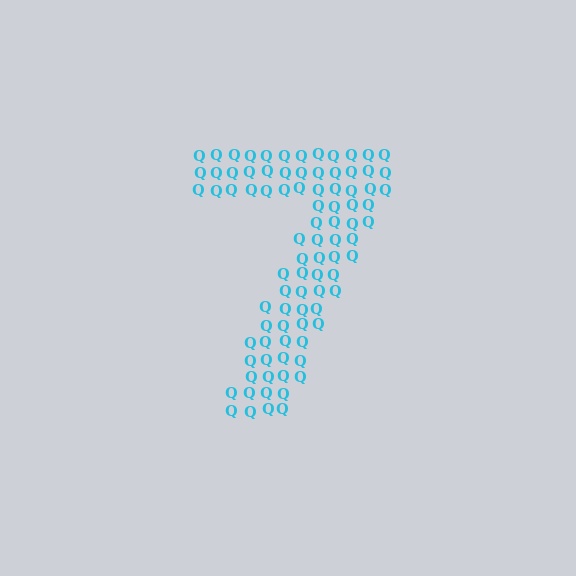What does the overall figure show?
The overall figure shows the digit 7.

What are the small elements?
The small elements are letter Q's.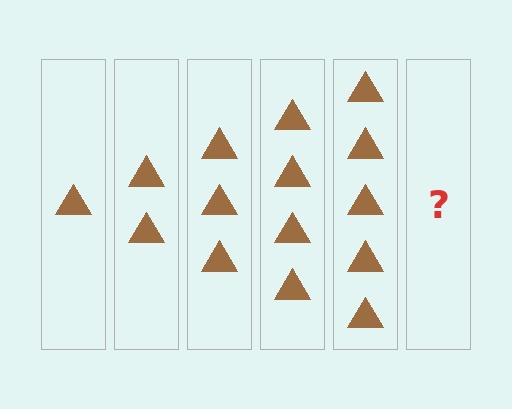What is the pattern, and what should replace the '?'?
The pattern is that each step adds one more triangle. The '?' should be 6 triangles.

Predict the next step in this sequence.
The next step is 6 triangles.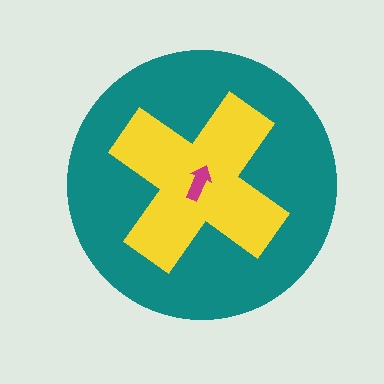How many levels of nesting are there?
3.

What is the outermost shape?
The teal circle.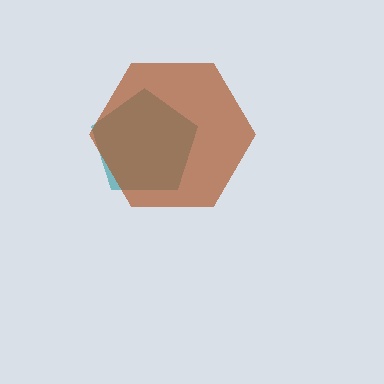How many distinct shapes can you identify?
There are 2 distinct shapes: a teal pentagon, a brown hexagon.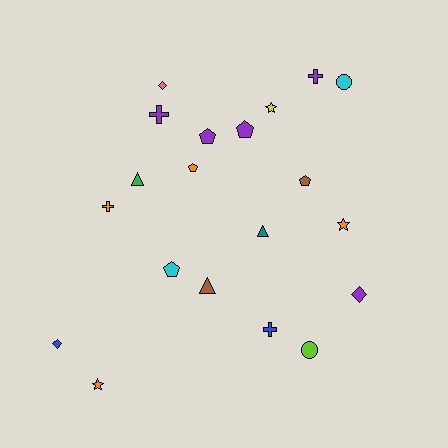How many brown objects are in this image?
There are 2 brown objects.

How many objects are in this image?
There are 20 objects.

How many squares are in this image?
There are no squares.